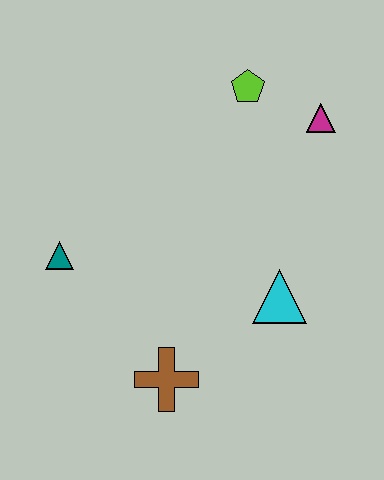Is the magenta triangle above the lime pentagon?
No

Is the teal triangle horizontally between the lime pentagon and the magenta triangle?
No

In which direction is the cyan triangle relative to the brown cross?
The cyan triangle is to the right of the brown cross.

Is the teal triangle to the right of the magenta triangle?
No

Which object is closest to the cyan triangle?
The brown cross is closest to the cyan triangle.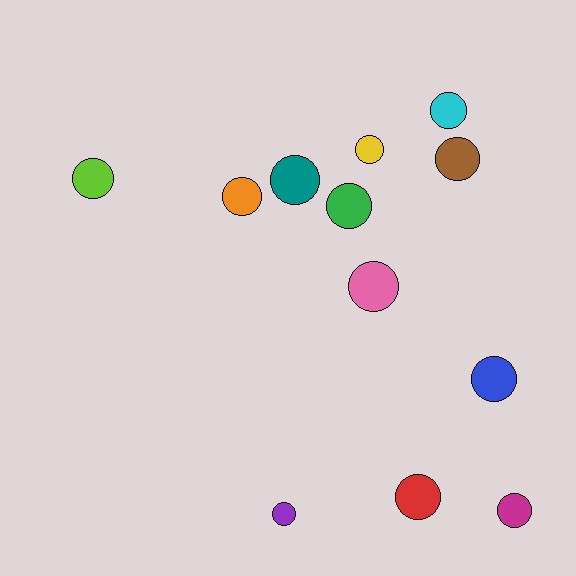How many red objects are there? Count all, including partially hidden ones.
There is 1 red object.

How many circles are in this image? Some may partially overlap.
There are 12 circles.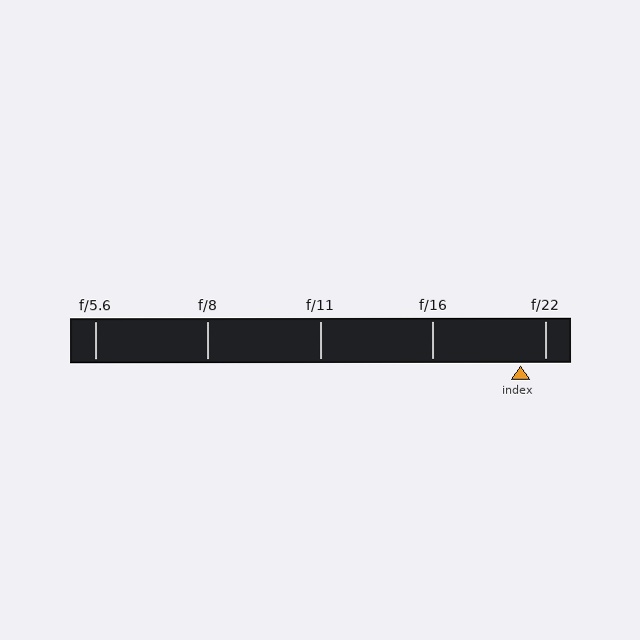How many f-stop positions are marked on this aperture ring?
There are 5 f-stop positions marked.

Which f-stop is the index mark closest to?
The index mark is closest to f/22.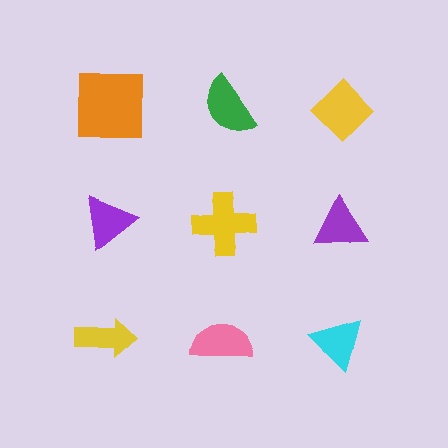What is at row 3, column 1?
A yellow arrow.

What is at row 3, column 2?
A pink semicircle.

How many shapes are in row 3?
3 shapes.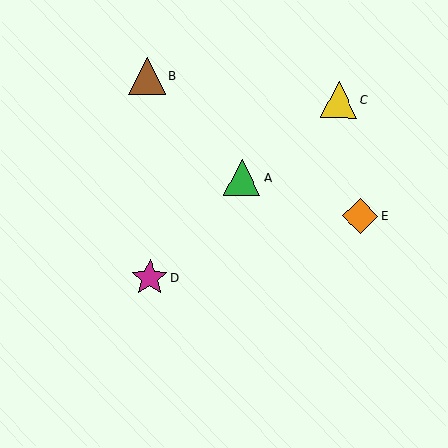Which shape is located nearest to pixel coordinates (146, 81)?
The brown triangle (labeled B) at (147, 76) is nearest to that location.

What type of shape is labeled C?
Shape C is a yellow triangle.